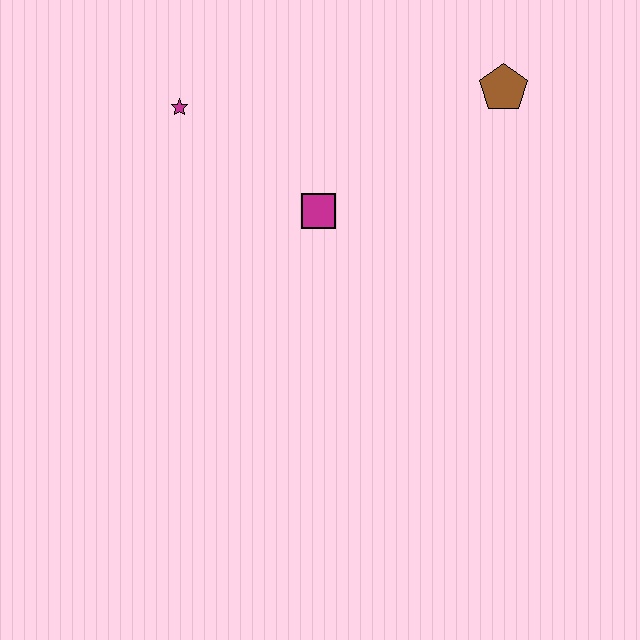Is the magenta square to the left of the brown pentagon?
Yes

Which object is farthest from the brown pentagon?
The magenta star is farthest from the brown pentagon.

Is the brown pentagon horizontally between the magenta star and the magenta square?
No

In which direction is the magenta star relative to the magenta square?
The magenta star is to the left of the magenta square.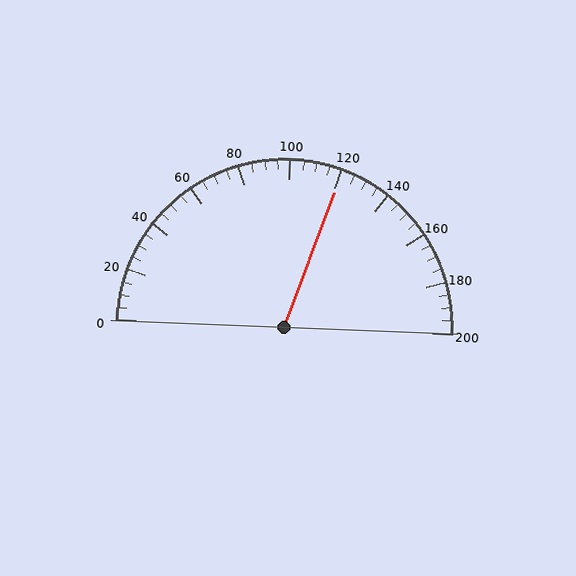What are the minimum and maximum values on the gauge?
The gauge ranges from 0 to 200.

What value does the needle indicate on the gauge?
The needle indicates approximately 120.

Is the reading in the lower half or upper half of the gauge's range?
The reading is in the upper half of the range (0 to 200).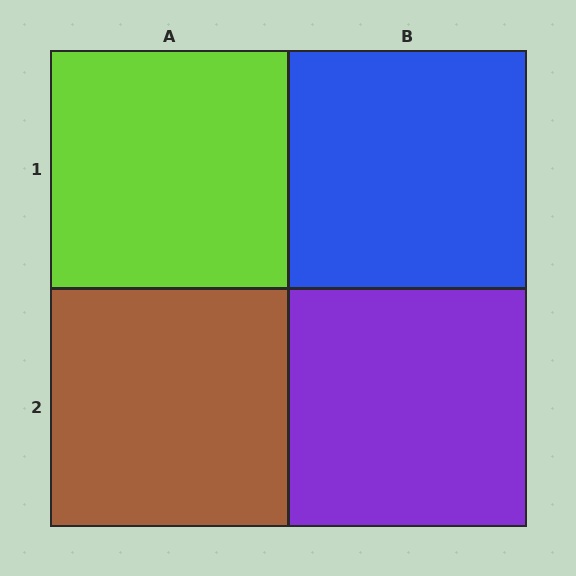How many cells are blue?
1 cell is blue.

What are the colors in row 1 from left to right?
Lime, blue.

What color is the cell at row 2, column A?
Brown.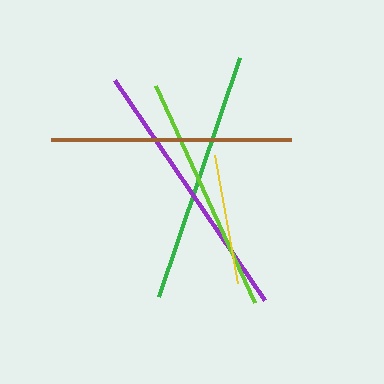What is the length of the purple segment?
The purple segment is approximately 266 pixels long.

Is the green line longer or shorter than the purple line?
The purple line is longer than the green line.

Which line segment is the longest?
The purple line is the longest at approximately 266 pixels.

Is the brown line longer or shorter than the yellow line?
The brown line is longer than the yellow line.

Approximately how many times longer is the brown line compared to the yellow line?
The brown line is approximately 1.9 times the length of the yellow line.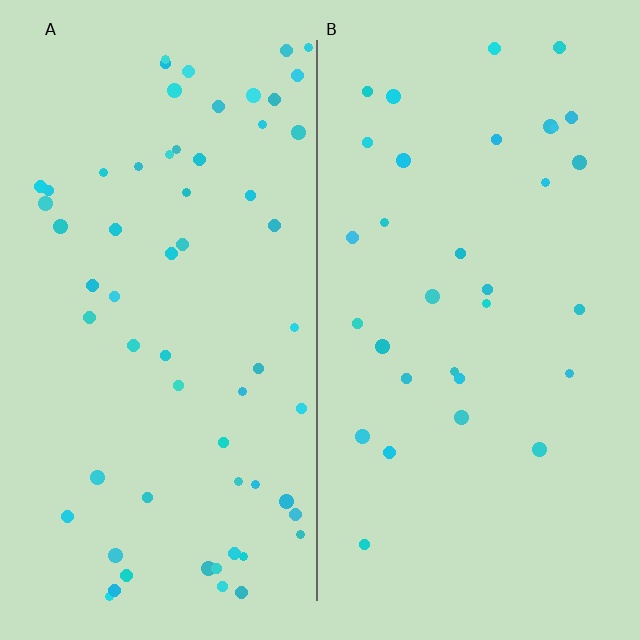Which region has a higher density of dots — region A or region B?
A (the left).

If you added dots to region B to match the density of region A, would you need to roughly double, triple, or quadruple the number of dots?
Approximately double.